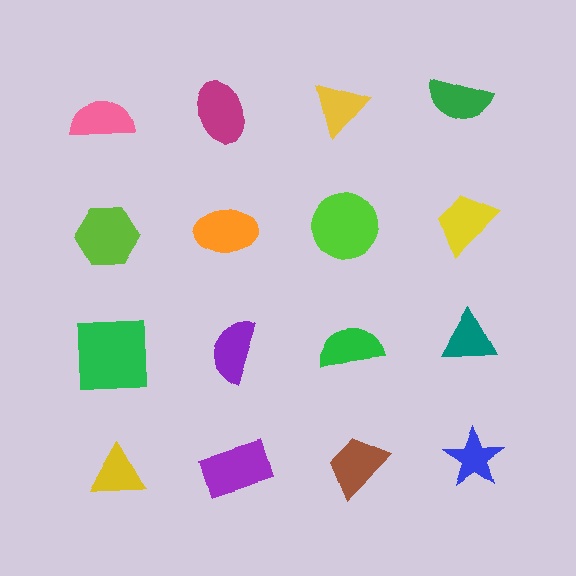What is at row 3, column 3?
A green semicircle.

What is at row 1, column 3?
A yellow triangle.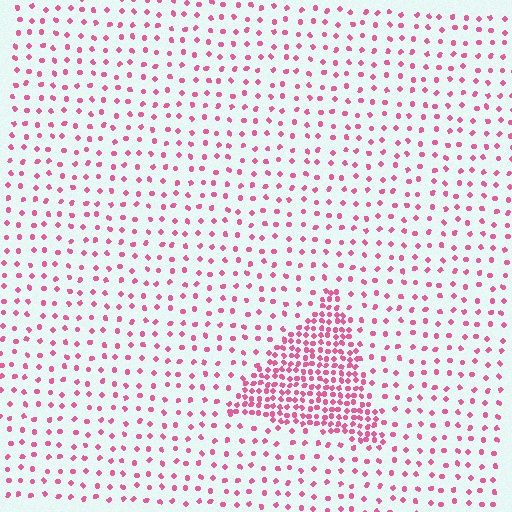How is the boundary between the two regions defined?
The boundary is defined by a change in element density (approximately 3.1x ratio). All elements are the same color, size, and shape.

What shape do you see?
I see a triangle.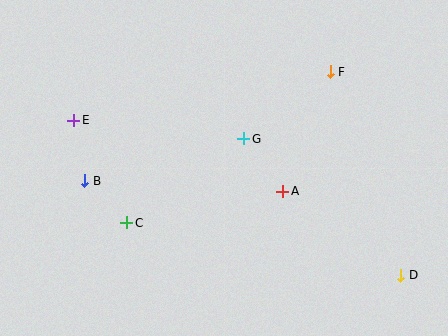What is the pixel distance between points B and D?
The distance between B and D is 330 pixels.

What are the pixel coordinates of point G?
Point G is at (244, 139).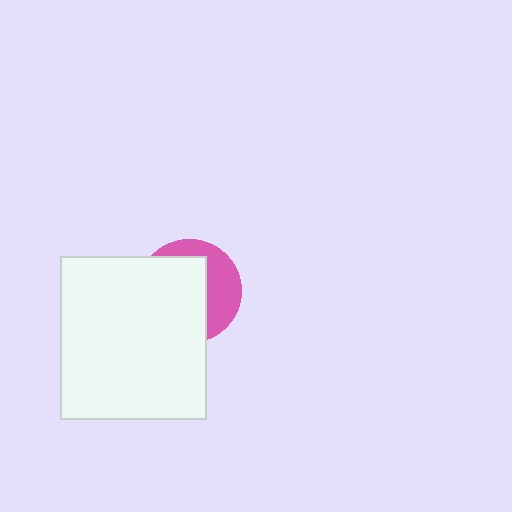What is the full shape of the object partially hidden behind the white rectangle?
The partially hidden object is a pink circle.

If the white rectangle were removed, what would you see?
You would see the complete pink circle.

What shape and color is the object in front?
The object in front is a white rectangle.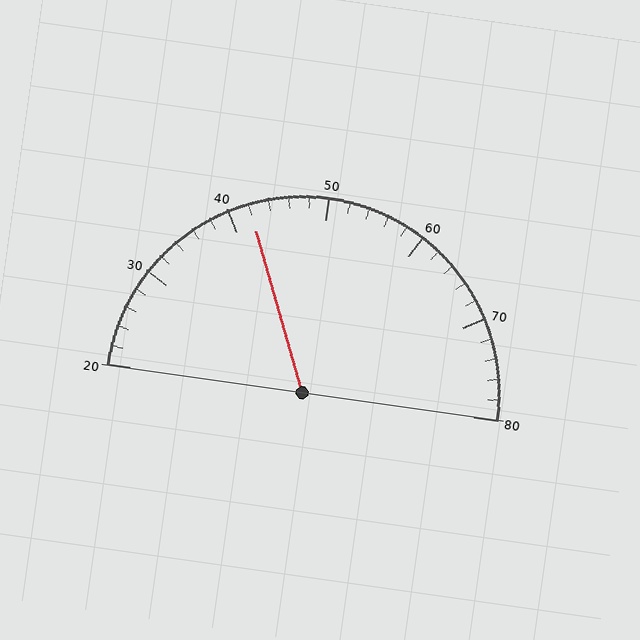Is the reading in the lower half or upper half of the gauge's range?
The reading is in the lower half of the range (20 to 80).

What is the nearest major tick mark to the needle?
The nearest major tick mark is 40.